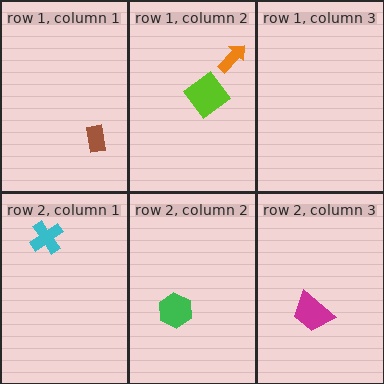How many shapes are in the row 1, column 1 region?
1.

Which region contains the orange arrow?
The row 1, column 2 region.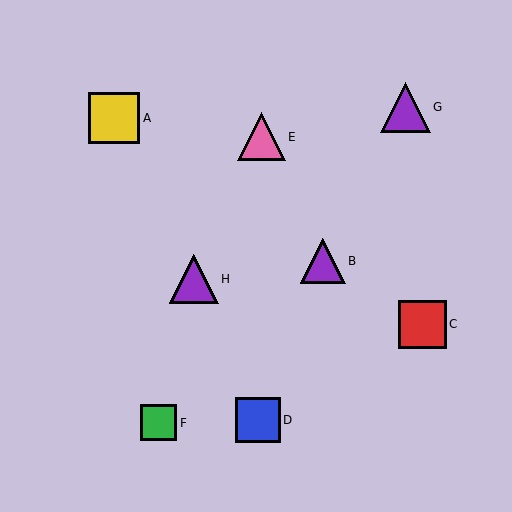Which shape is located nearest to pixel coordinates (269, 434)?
The blue square (labeled D) at (258, 420) is nearest to that location.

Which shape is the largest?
The yellow square (labeled A) is the largest.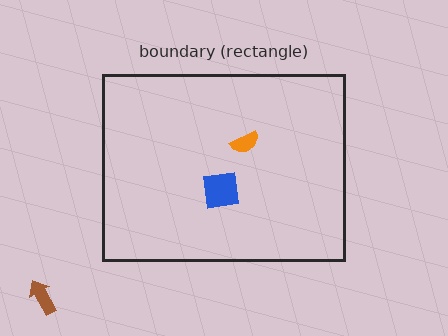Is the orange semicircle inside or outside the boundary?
Inside.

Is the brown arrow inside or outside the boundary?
Outside.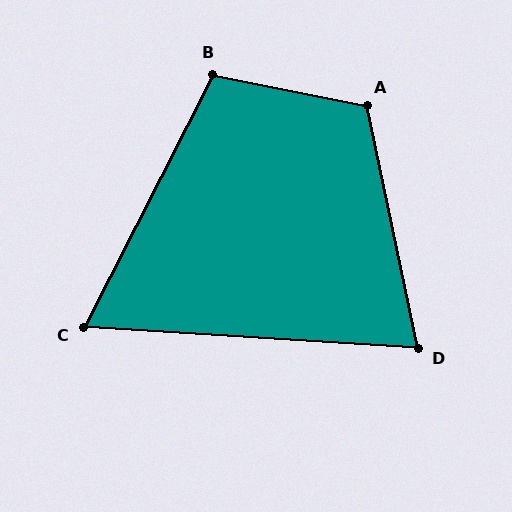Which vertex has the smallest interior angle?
C, at approximately 66 degrees.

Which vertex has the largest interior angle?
A, at approximately 114 degrees.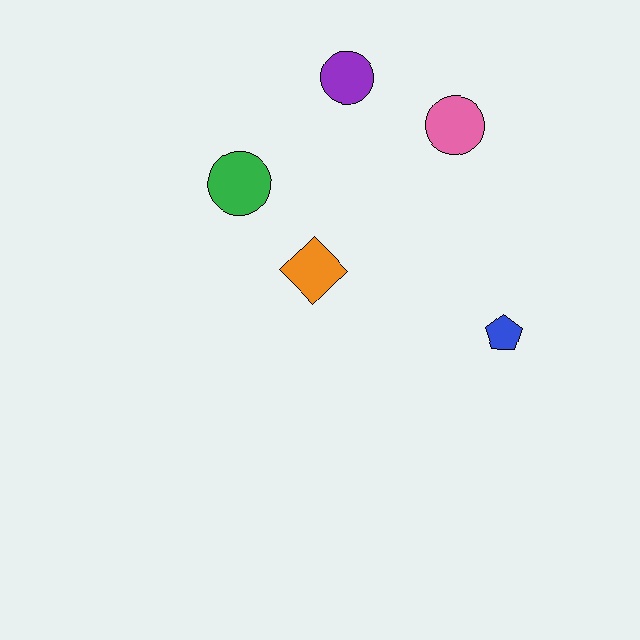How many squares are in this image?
There are no squares.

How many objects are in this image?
There are 5 objects.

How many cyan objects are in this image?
There are no cyan objects.